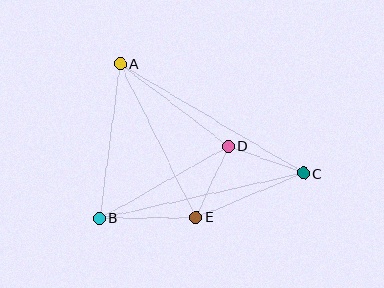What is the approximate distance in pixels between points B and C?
The distance between B and C is approximately 209 pixels.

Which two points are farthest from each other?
Points A and C are farthest from each other.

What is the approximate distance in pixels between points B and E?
The distance between B and E is approximately 97 pixels.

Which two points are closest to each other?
Points D and E are closest to each other.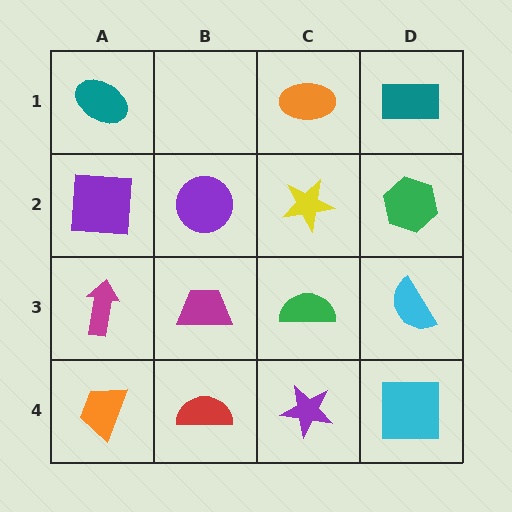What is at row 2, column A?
A purple square.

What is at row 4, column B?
A red semicircle.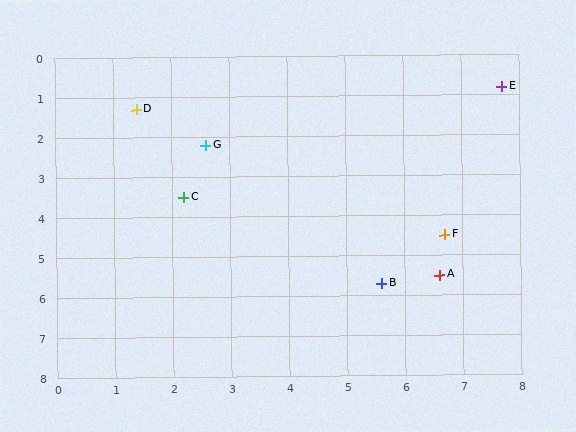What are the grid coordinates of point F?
Point F is at approximately (6.7, 4.5).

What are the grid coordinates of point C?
Point C is at approximately (2.2, 3.5).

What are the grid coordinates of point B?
Point B is at approximately (5.6, 5.7).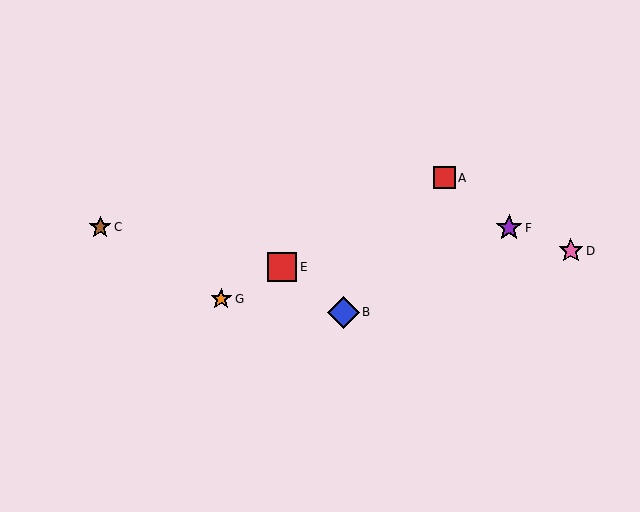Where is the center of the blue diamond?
The center of the blue diamond is at (343, 312).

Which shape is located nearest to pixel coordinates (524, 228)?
The purple star (labeled F) at (509, 228) is nearest to that location.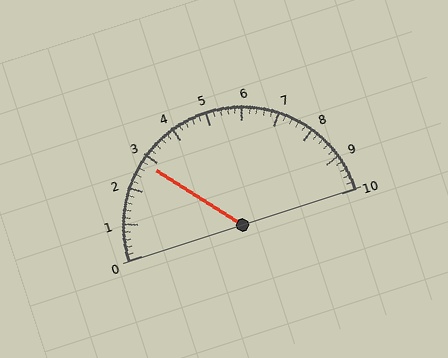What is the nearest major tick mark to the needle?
The nearest major tick mark is 3.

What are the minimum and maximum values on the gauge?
The gauge ranges from 0 to 10.